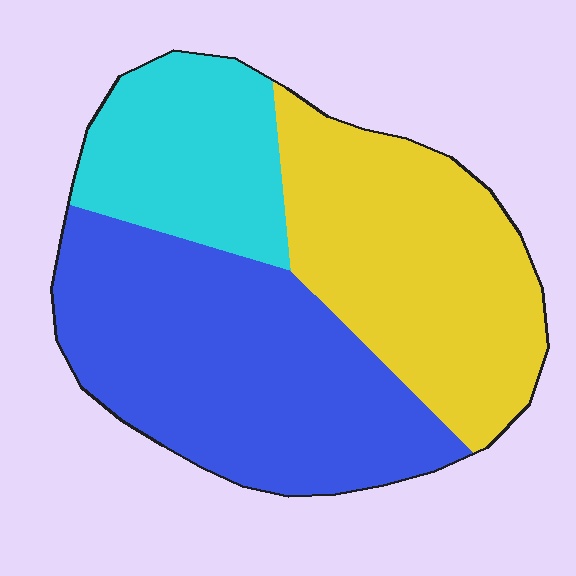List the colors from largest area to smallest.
From largest to smallest: blue, yellow, cyan.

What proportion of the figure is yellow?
Yellow takes up between a quarter and a half of the figure.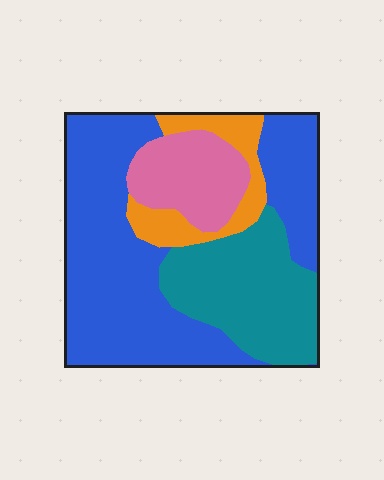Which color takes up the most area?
Blue, at roughly 50%.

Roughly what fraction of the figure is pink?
Pink takes up about one eighth (1/8) of the figure.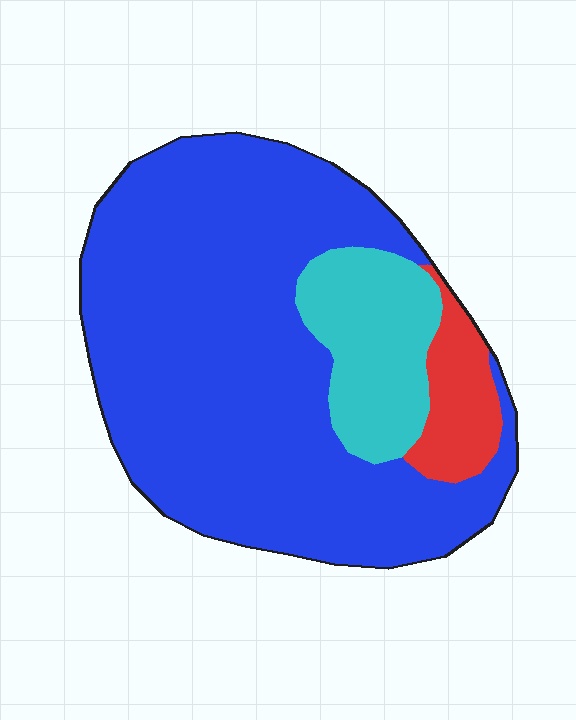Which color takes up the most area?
Blue, at roughly 75%.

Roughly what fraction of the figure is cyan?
Cyan takes up about one sixth (1/6) of the figure.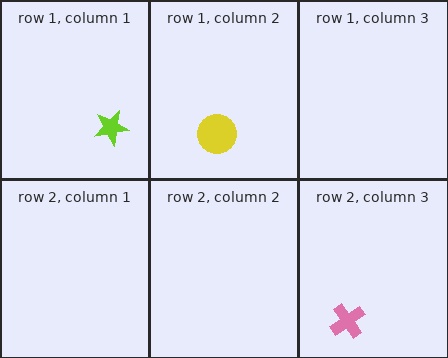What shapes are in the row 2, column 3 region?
The pink cross.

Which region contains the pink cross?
The row 2, column 3 region.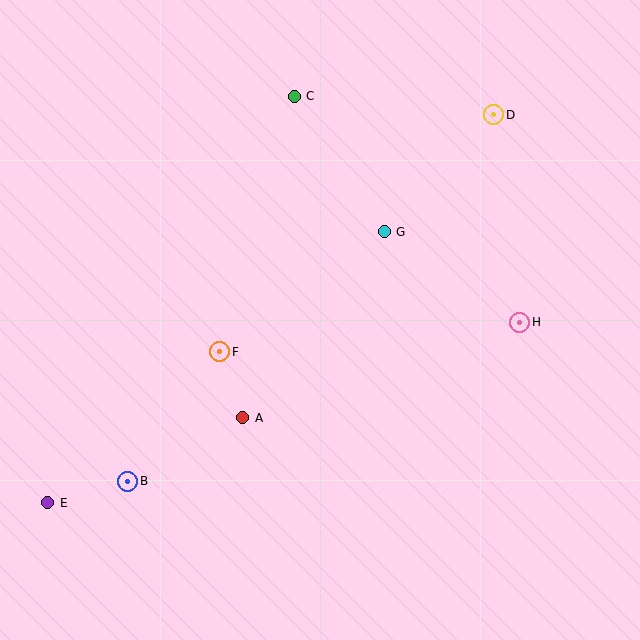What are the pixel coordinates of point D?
Point D is at (494, 115).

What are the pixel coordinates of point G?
Point G is at (384, 232).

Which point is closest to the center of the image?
Point F at (220, 352) is closest to the center.